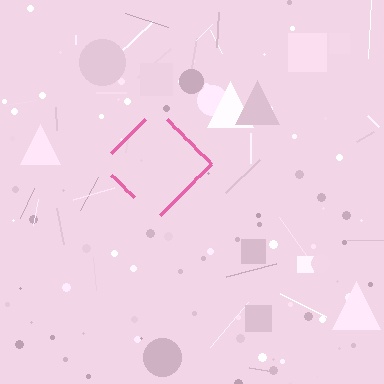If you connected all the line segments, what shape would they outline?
They would outline a diamond.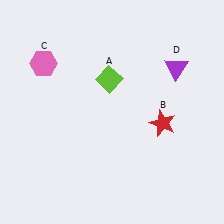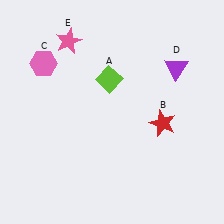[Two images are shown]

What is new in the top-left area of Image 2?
A pink star (E) was added in the top-left area of Image 2.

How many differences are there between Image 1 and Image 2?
There is 1 difference between the two images.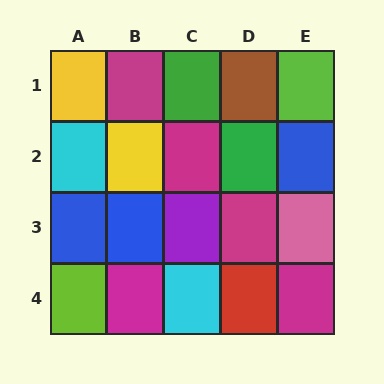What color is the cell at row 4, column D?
Red.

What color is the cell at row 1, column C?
Green.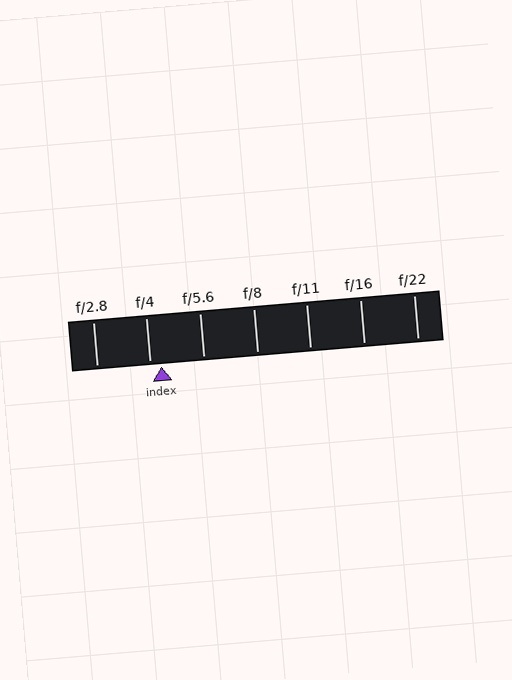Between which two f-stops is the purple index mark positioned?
The index mark is between f/4 and f/5.6.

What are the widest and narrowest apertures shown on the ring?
The widest aperture shown is f/2.8 and the narrowest is f/22.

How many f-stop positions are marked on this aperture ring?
There are 7 f-stop positions marked.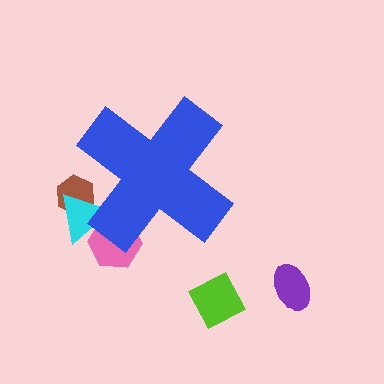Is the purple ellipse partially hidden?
No, the purple ellipse is fully visible.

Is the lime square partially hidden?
No, the lime square is fully visible.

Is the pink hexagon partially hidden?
Yes, the pink hexagon is partially hidden behind the blue cross.